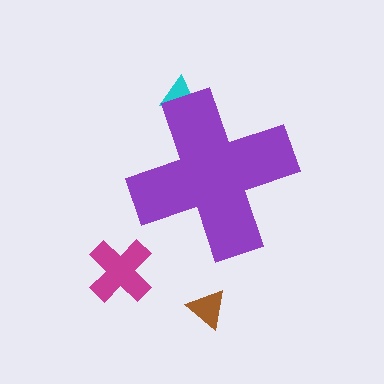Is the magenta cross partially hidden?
No, the magenta cross is fully visible.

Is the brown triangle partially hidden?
No, the brown triangle is fully visible.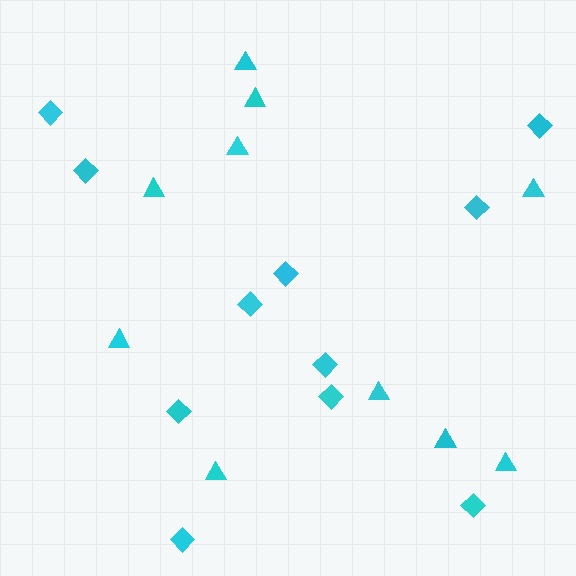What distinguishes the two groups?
There are 2 groups: one group of triangles (10) and one group of diamonds (11).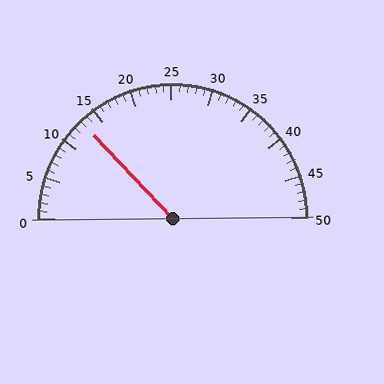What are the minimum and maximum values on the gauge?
The gauge ranges from 0 to 50.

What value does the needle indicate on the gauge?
The needle indicates approximately 13.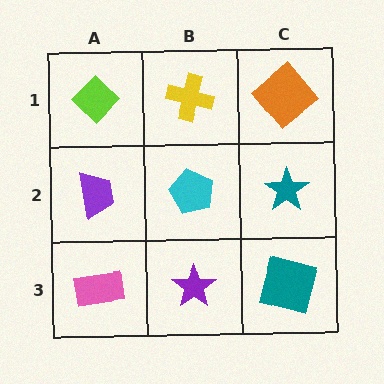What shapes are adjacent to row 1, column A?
A purple trapezoid (row 2, column A), a yellow cross (row 1, column B).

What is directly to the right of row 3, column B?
A teal square.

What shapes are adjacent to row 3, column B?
A cyan pentagon (row 2, column B), a pink rectangle (row 3, column A), a teal square (row 3, column C).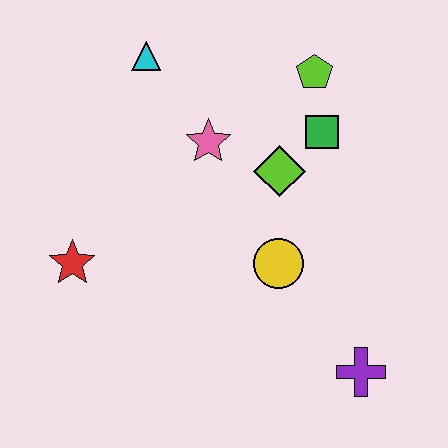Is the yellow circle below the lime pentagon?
Yes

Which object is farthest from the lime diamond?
The red star is farthest from the lime diamond.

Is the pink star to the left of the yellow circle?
Yes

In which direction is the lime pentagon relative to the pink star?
The lime pentagon is to the right of the pink star.